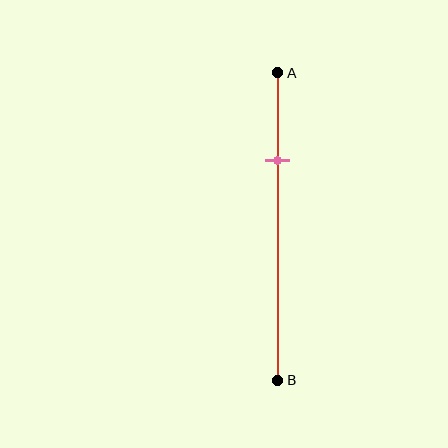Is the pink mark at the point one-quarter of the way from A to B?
No, the mark is at about 30% from A, not at the 25% one-quarter point.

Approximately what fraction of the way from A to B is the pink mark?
The pink mark is approximately 30% of the way from A to B.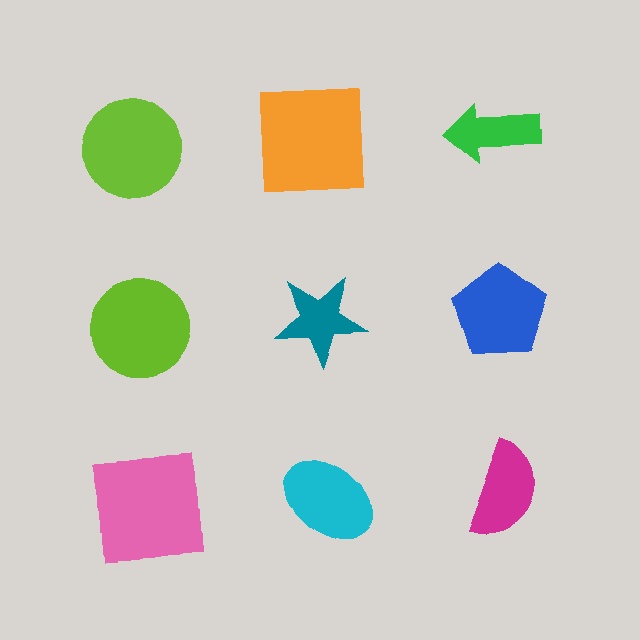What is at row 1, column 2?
An orange square.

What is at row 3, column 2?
A cyan ellipse.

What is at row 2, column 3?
A blue pentagon.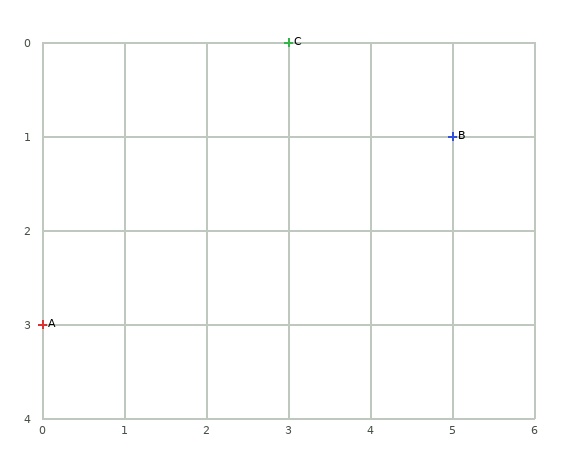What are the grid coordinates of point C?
Point C is at grid coordinates (3, 0).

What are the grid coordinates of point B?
Point B is at grid coordinates (5, 1).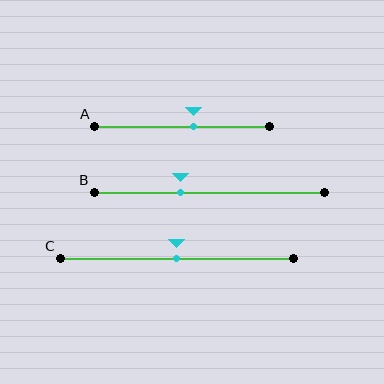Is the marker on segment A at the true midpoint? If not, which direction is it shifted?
No, the marker on segment A is shifted to the right by about 6% of the segment length.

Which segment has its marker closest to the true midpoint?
Segment C has its marker closest to the true midpoint.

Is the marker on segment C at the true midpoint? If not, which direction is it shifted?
Yes, the marker on segment C is at the true midpoint.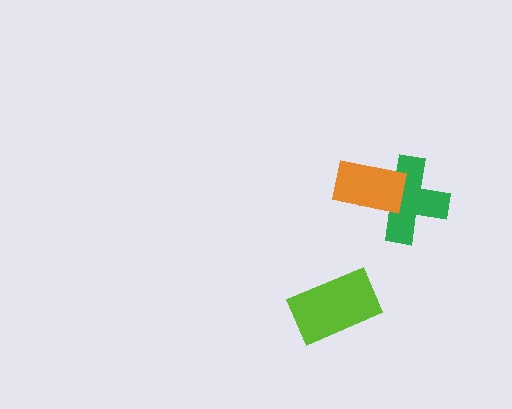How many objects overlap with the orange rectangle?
1 object overlaps with the orange rectangle.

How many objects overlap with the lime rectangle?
0 objects overlap with the lime rectangle.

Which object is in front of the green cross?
The orange rectangle is in front of the green cross.